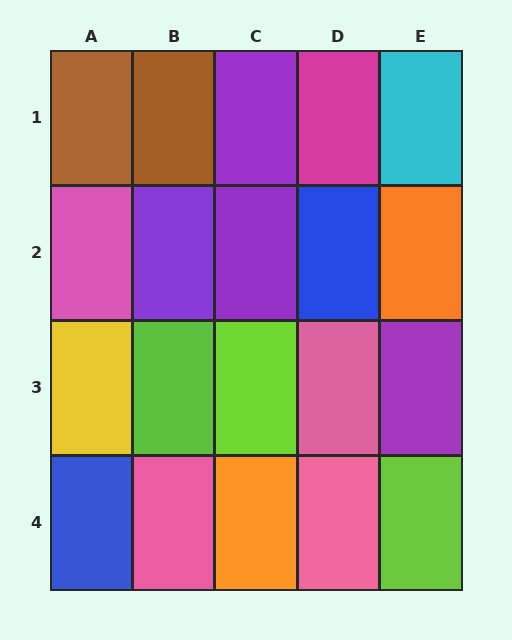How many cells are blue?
2 cells are blue.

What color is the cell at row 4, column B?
Pink.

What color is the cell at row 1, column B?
Brown.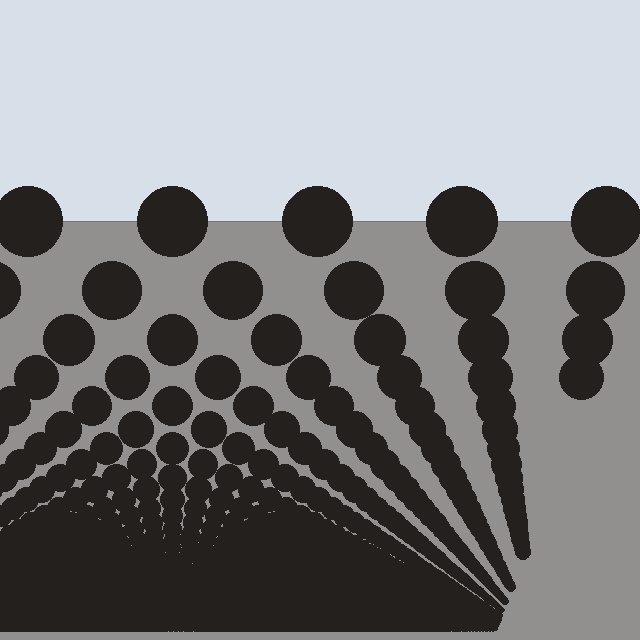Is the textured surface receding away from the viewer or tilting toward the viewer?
The surface appears to tilt toward the viewer. Texture elements get larger and sparser toward the top.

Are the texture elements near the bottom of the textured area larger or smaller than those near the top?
Smaller. The gradient is inverted — elements near the bottom are smaller and denser.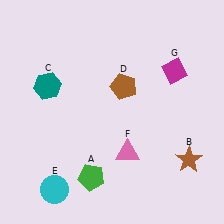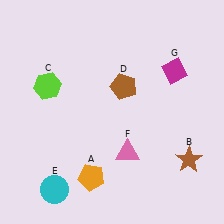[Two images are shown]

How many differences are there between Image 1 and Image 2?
There are 2 differences between the two images.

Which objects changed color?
A changed from green to orange. C changed from teal to lime.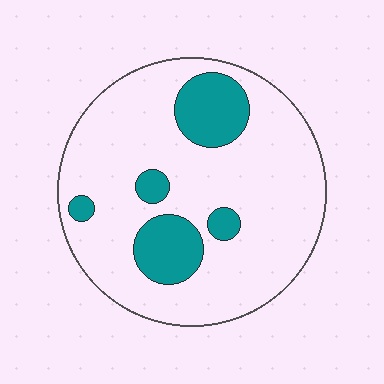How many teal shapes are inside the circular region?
5.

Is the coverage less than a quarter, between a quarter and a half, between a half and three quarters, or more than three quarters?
Less than a quarter.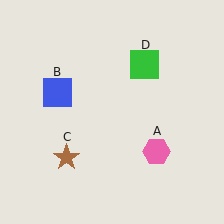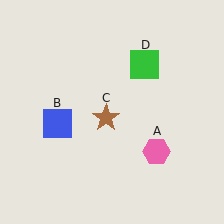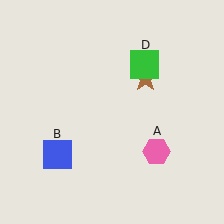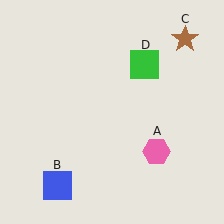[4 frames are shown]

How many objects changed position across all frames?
2 objects changed position: blue square (object B), brown star (object C).